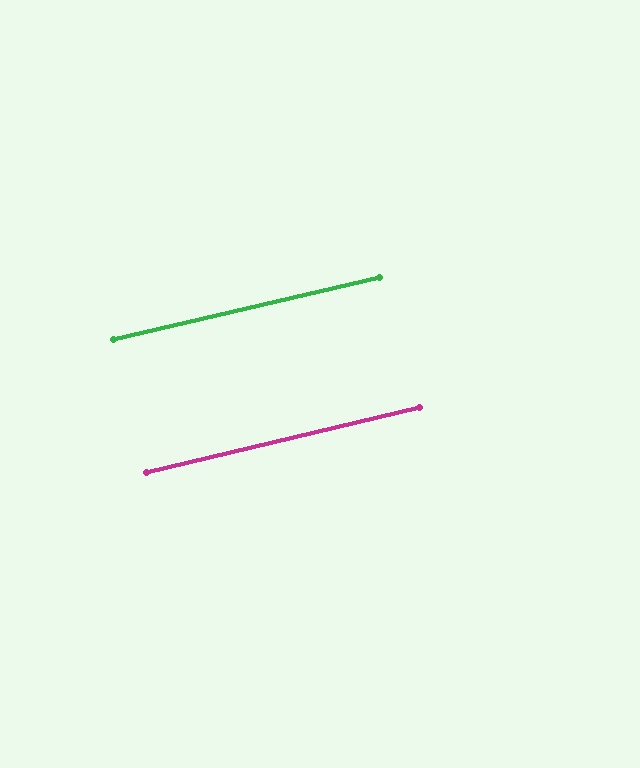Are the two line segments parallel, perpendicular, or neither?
Parallel — their directions differ by only 0.2°.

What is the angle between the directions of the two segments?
Approximately 0 degrees.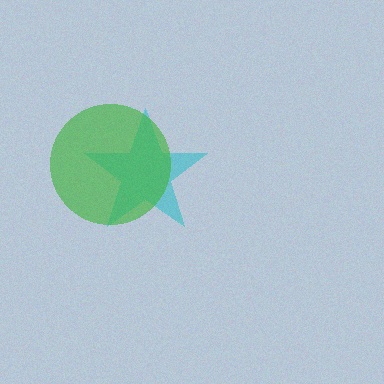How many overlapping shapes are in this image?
There are 2 overlapping shapes in the image.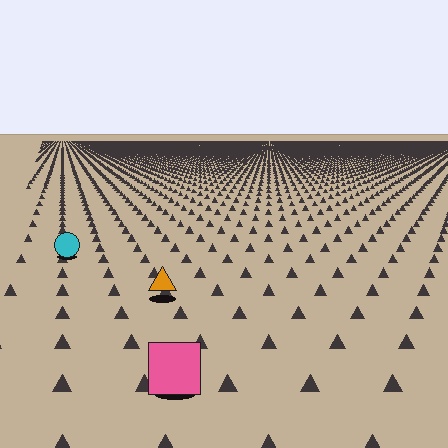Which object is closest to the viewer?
The pink square is closest. The texture marks near it are larger and more spread out.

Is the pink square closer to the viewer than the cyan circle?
Yes. The pink square is closer — you can tell from the texture gradient: the ground texture is coarser near it.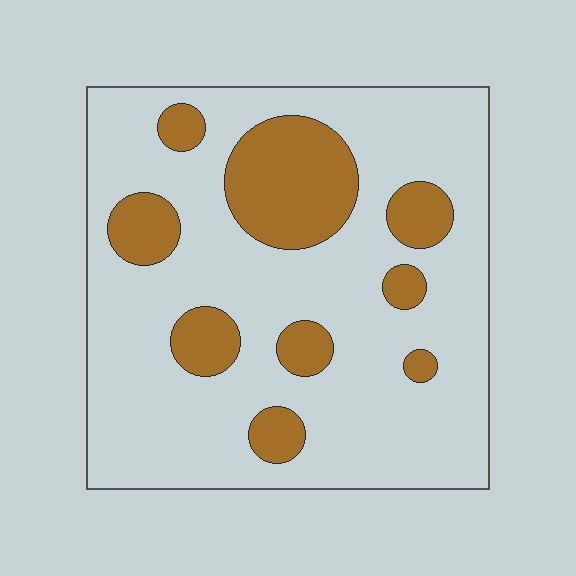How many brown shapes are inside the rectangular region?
9.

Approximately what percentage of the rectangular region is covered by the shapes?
Approximately 20%.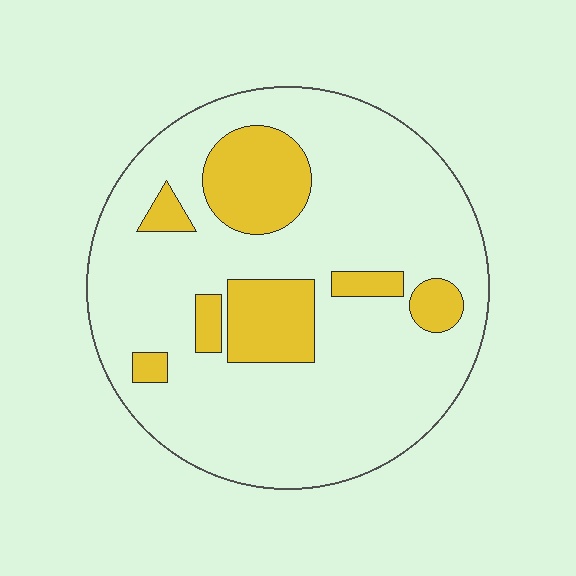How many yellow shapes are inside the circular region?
7.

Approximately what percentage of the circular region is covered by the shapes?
Approximately 20%.